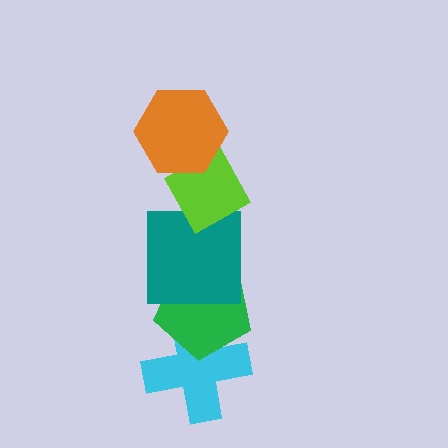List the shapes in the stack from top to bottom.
From top to bottom: the orange hexagon, the lime diamond, the teal square, the green pentagon, the cyan cross.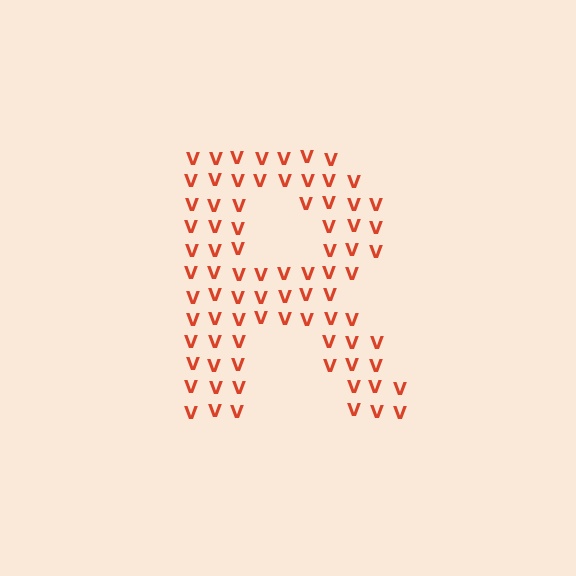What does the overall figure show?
The overall figure shows the letter R.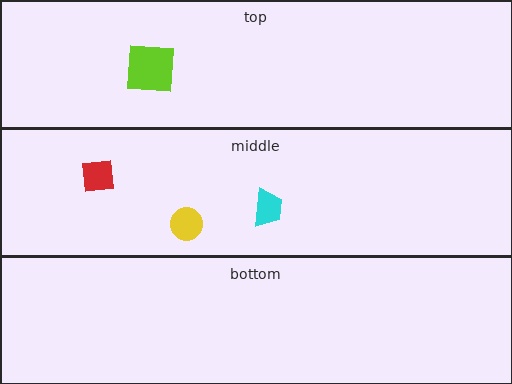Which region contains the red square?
The middle region.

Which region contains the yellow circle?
The middle region.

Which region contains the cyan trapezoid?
The middle region.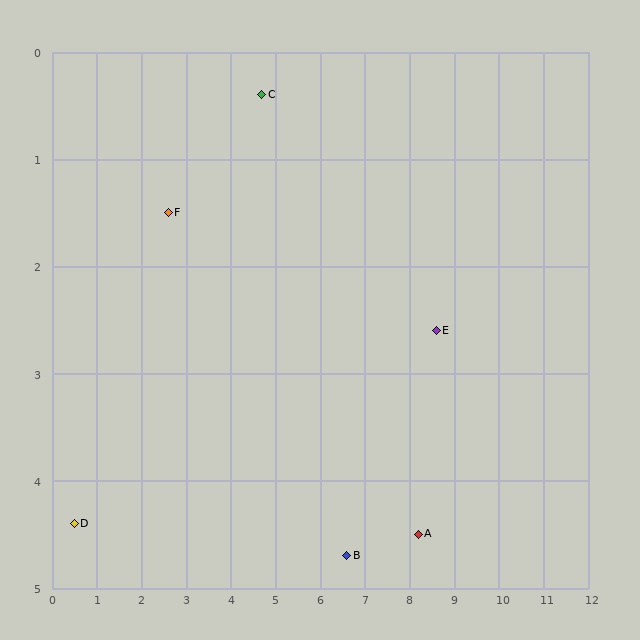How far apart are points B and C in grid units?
Points B and C are about 4.7 grid units apart.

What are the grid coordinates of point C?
Point C is at approximately (4.7, 0.4).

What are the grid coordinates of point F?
Point F is at approximately (2.6, 1.5).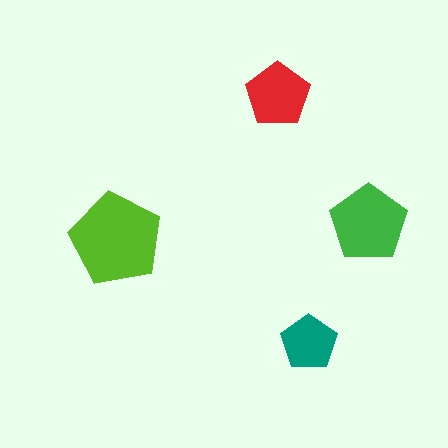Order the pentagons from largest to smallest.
the lime one, the green one, the red one, the teal one.